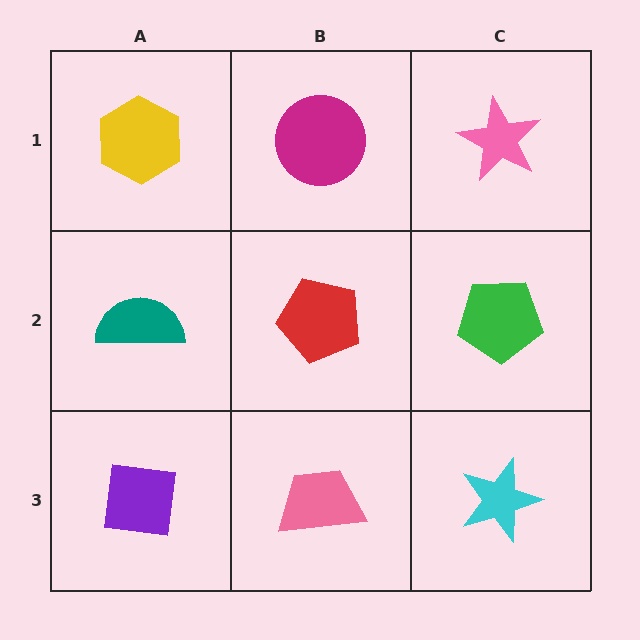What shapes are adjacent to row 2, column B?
A magenta circle (row 1, column B), a pink trapezoid (row 3, column B), a teal semicircle (row 2, column A), a green pentagon (row 2, column C).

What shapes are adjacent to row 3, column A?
A teal semicircle (row 2, column A), a pink trapezoid (row 3, column B).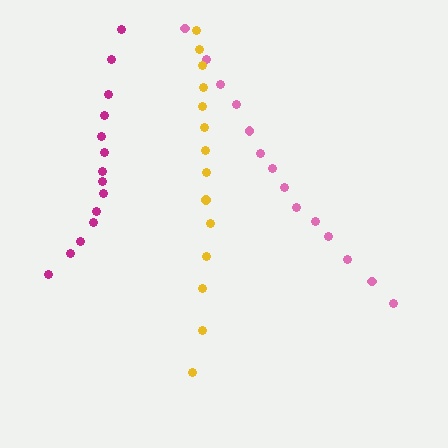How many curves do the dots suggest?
There are 3 distinct paths.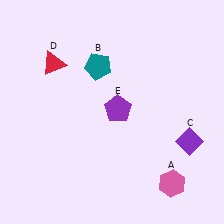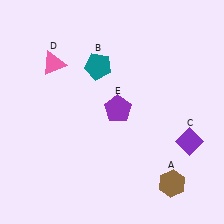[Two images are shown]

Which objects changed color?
A changed from pink to brown. D changed from red to pink.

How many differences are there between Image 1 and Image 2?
There are 2 differences between the two images.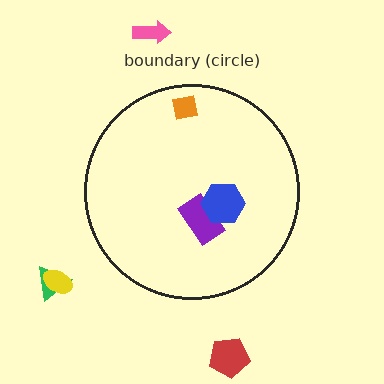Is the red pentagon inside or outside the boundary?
Outside.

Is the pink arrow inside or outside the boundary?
Outside.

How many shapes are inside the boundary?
3 inside, 4 outside.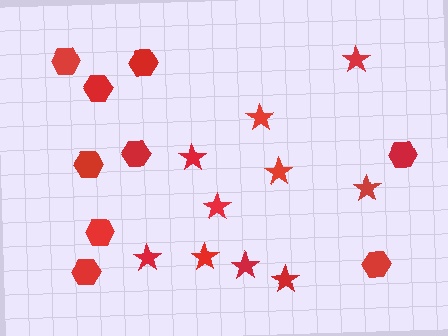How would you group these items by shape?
There are 2 groups: one group of stars (10) and one group of hexagons (9).